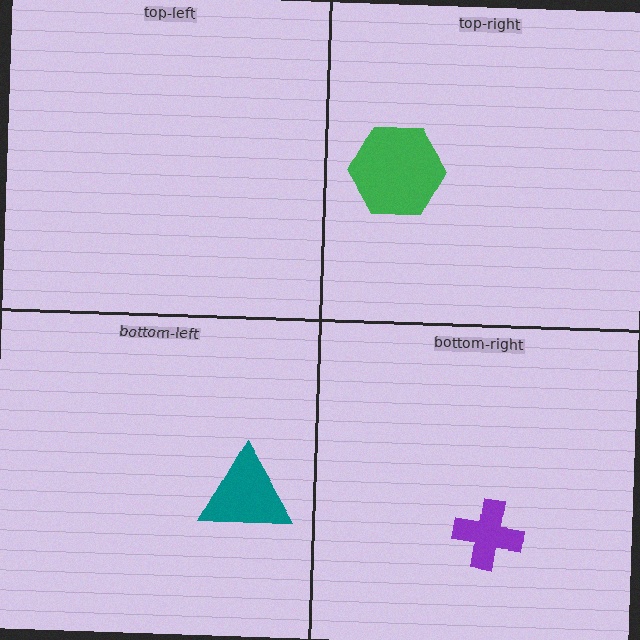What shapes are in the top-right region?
The green hexagon.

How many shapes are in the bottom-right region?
1.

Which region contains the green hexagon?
The top-right region.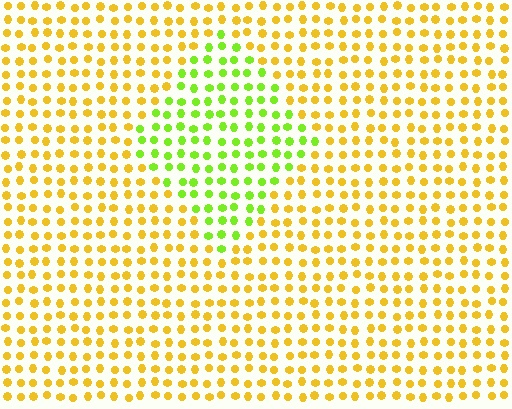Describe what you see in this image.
The image is filled with small yellow elements in a uniform arrangement. A diamond-shaped region is visible where the elements are tinted to a slightly different hue, forming a subtle color boundary.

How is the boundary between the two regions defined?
The boundary is defined purely by a slight shift in hue (about 48 degrees). Spacing, size, and orientation are identical on both sides.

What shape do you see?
I see a diamond.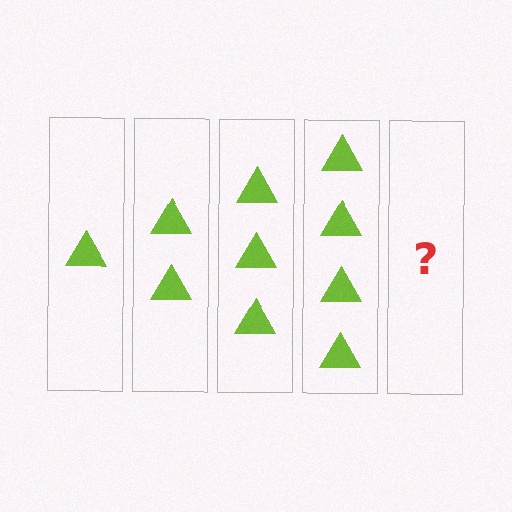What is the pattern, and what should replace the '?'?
The pattern is that each step adds one more triangle. The '?' should be 5 triangles.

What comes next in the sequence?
The next element should be 5 triangles.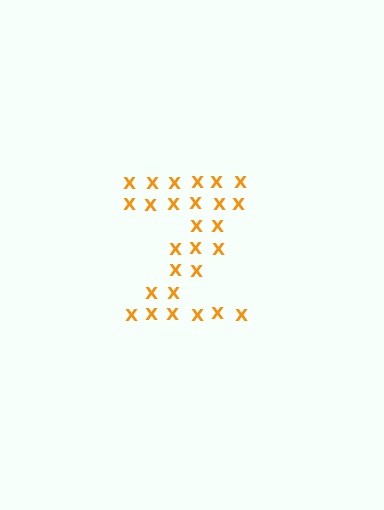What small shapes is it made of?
It is made of small letter X's.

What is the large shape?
The large shape is the letter Z.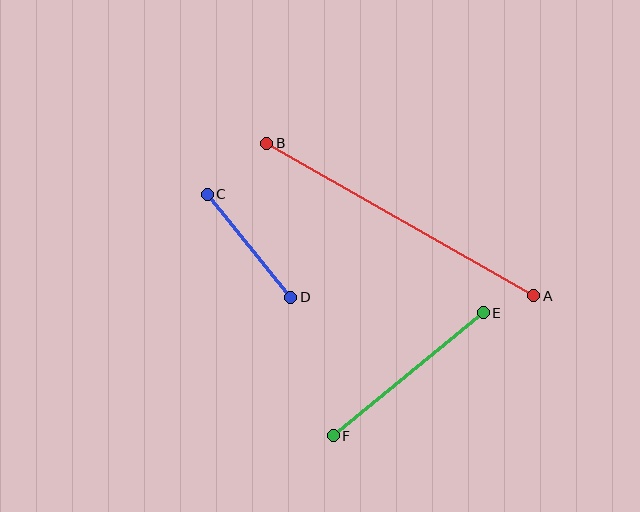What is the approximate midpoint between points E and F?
The midpoint is at approximately (408, 374) pixels.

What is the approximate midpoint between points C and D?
The midpoint is at approximately (249, 246) pixels.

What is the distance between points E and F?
The distance is approximately 194 pixels.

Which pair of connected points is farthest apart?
Points A and B are farthest apart.